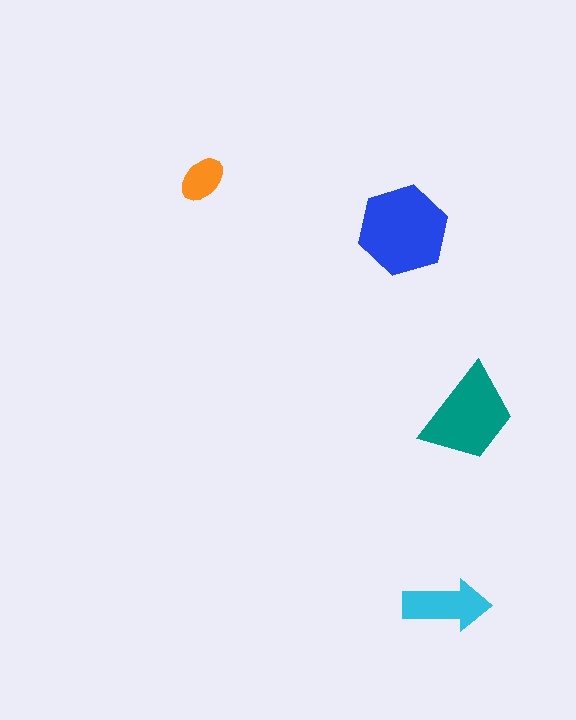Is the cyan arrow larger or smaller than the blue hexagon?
Smaller.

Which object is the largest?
The blue hexagon.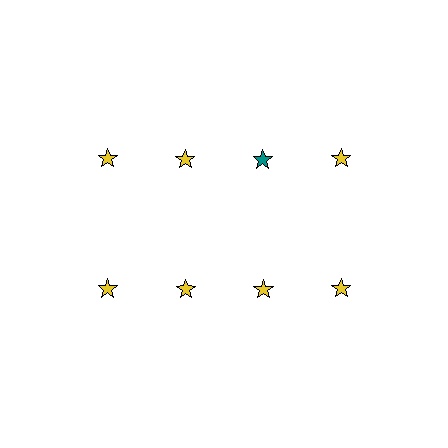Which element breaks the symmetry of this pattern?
The teal star in the top row, center column breaks the symmetry. All other shapes are yellow stars.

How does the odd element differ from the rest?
It has a different color: teal instead of yellow.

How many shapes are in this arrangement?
There are 8 shapes arranged in a grid pattern.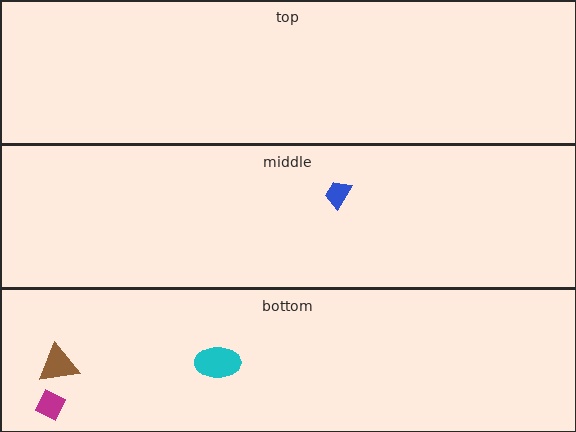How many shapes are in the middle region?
1.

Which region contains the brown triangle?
The bottom region.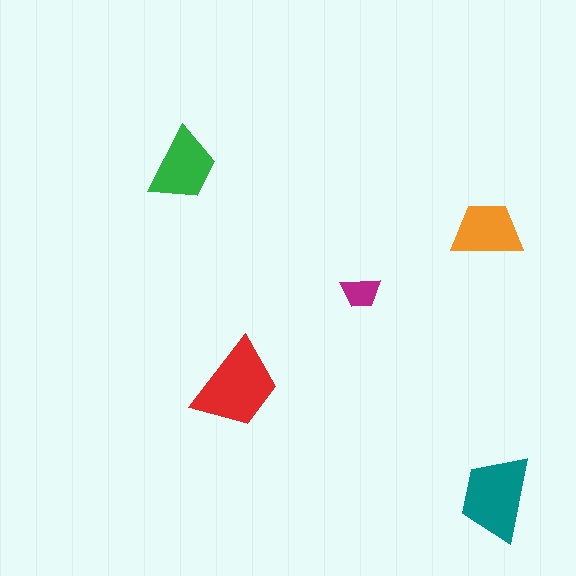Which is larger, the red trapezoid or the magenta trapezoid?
The red one.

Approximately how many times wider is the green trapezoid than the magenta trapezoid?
About 2 times wider.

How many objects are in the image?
There are 5 objects in the image.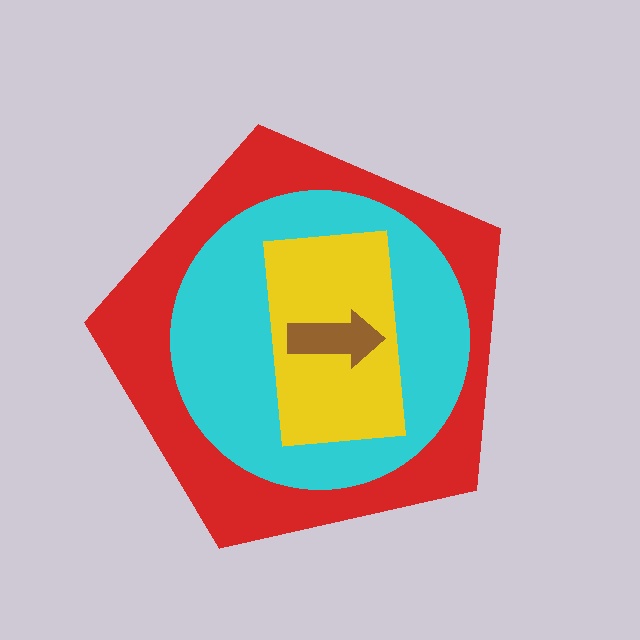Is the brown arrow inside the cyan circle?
Yes.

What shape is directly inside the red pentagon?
The cyan circle.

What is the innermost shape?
The brown arrow.